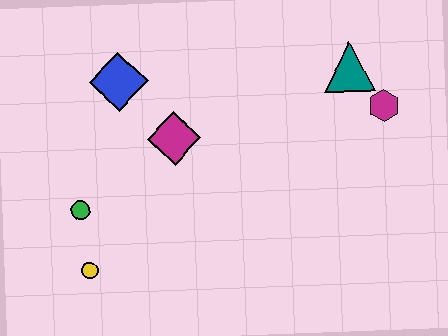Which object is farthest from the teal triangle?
The yellow circle is farthest from the teal triangle.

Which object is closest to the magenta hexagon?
The teal triangle is closest to the magenta hexagon.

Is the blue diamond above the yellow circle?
Yes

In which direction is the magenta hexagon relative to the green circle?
The magenta hexagon is to the right of the green circle.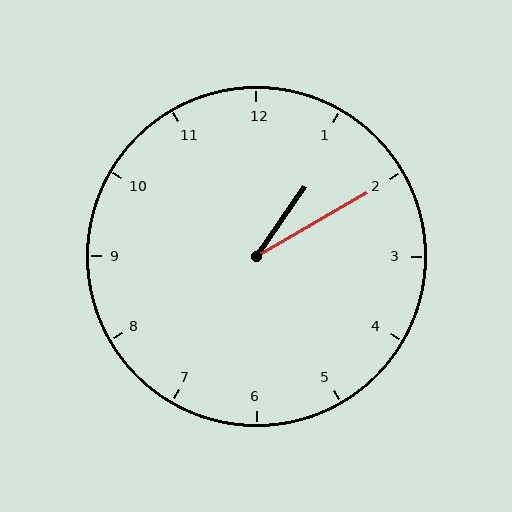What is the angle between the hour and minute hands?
Approximately 25 degrees.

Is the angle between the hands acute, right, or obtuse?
It is acute.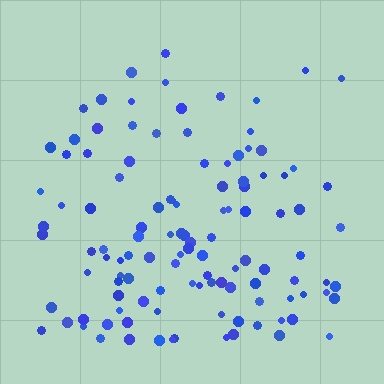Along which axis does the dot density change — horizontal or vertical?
Vertical.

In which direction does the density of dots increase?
From top to bottom, with the bottom side densest.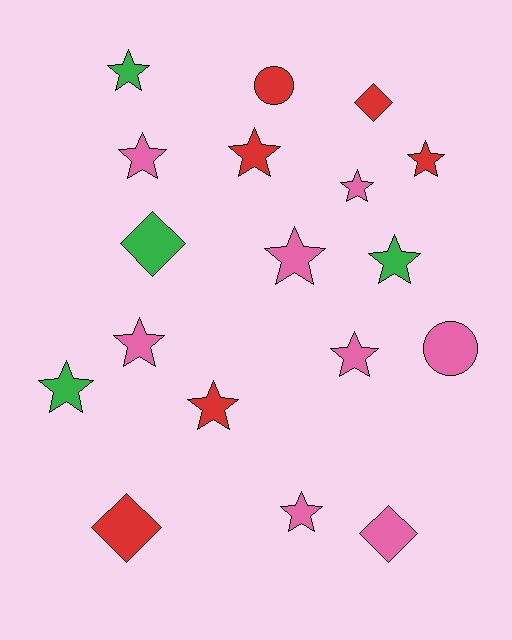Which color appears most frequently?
Pink, with 8 objects.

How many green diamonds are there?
There is 1 green diamond.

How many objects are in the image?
There are 18 objects.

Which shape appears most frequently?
Star, with 12 objects.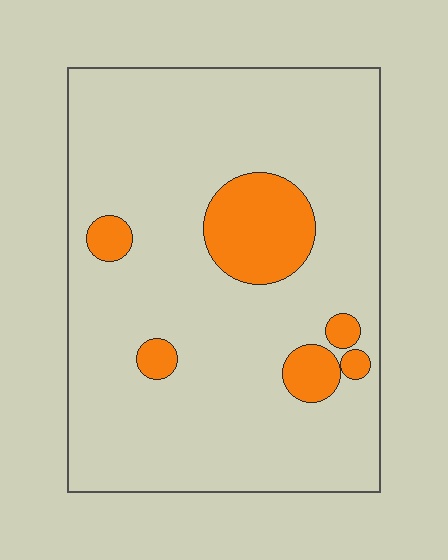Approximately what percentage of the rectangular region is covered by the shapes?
Approximately 15%.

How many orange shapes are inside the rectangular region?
6.